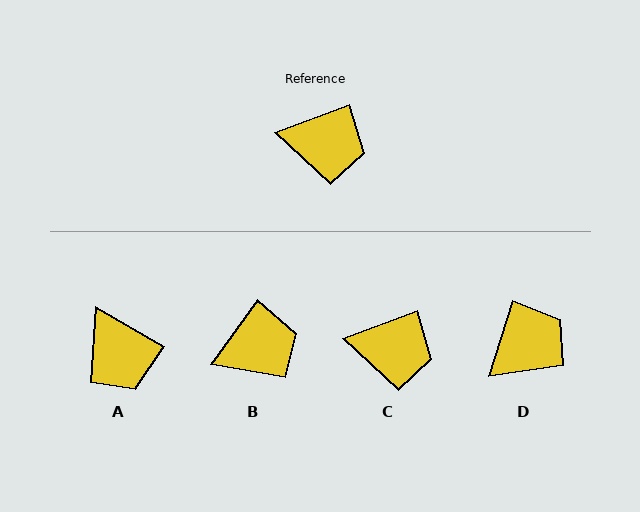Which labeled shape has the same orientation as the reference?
C.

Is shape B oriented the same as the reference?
No, it is off by about 33 degrees.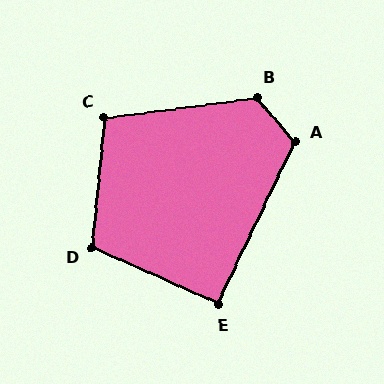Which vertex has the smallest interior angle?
E, at approximately 92 degrees.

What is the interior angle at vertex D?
Approximately 108 degrees (obtuse).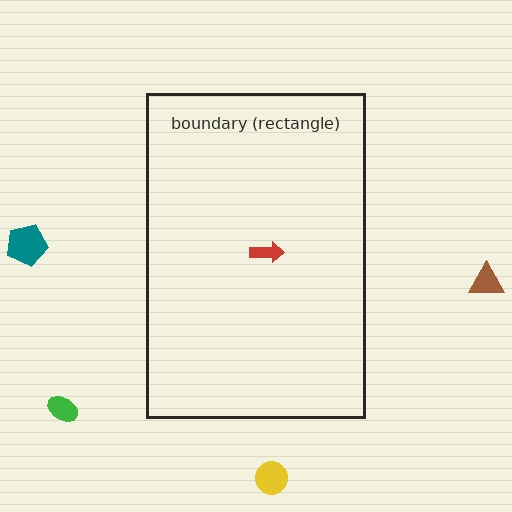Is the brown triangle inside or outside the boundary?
Outside.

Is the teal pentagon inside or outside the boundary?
Outside.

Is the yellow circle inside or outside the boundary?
Outside.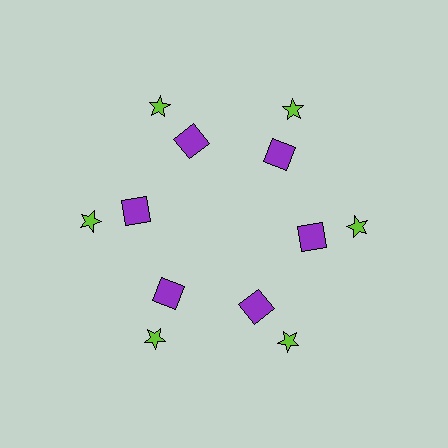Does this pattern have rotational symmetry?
Yes, this pattern has 6-fold rotational symmetry. It looks the same after rotating 60 degrees around the center.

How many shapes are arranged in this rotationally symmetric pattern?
There are 12 shapes, arranged in 6 groups of 2.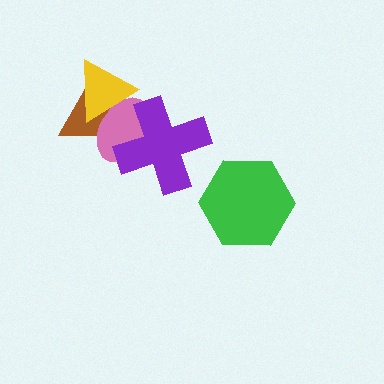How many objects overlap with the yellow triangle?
2 objects overlap with the yellow triangle.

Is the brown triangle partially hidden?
Yes, it is partially covered by another shape.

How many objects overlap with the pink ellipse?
3 objects overlap with the pink ellipse.